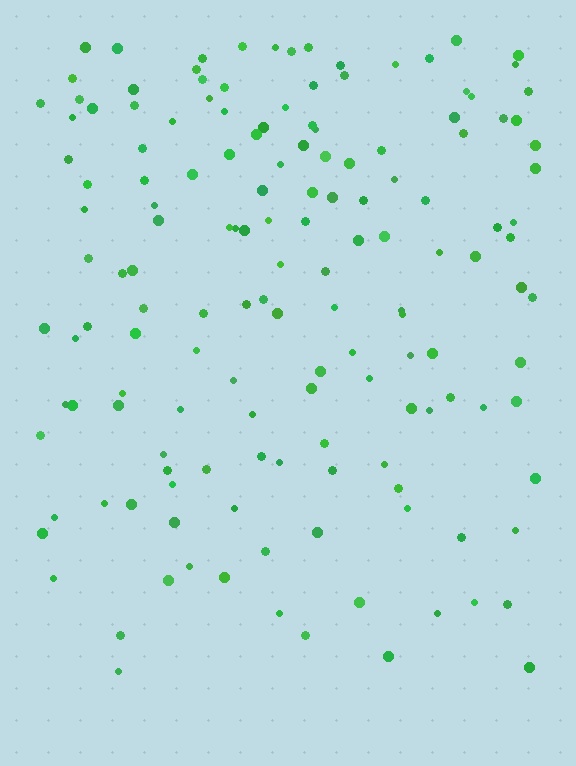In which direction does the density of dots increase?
From bottom to top, with the top side densest.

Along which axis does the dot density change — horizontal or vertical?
Vertical.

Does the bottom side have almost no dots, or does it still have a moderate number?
Still a moderate number, just noticeably fewer than the top.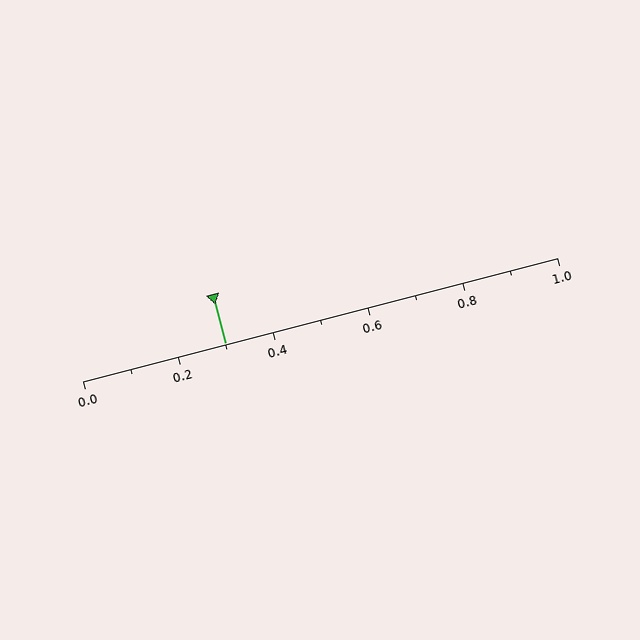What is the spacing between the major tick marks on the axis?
The major ticks are spaced 0.2 apart.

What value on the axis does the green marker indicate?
The marker indicates approximately 0.3.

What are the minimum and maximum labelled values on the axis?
The axis runs from 0.0 to 1.0.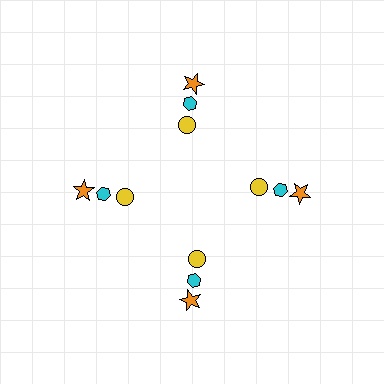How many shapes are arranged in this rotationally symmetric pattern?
There are 12 shapes, arranged in 4 groups of 3.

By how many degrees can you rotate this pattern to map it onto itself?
The pattern maps onto itself every 90 degrees of rotation.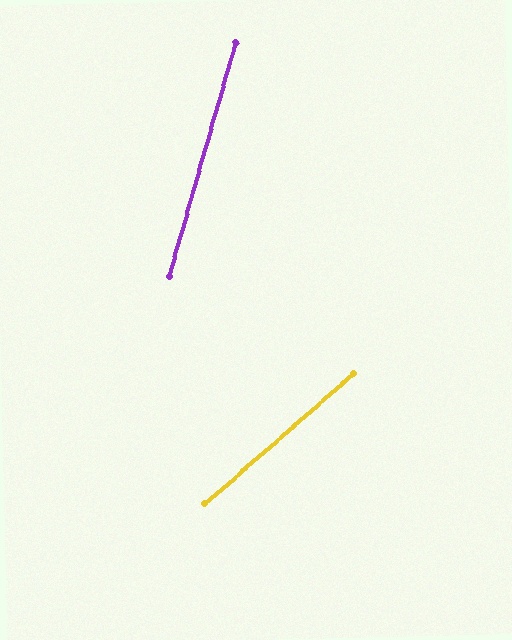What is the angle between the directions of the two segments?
Approximately 33 degrees.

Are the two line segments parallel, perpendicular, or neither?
Neither parallel nor perpendicular — they differ by about 33°.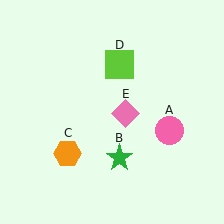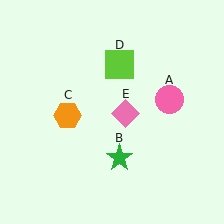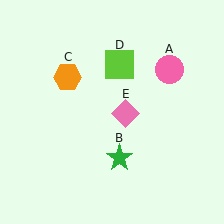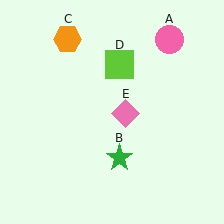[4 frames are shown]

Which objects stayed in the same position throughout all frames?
Green star (object B) and lime square (object D) and pink diamond (object E) remained stationary.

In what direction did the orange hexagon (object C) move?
The orange hexagon (object C) moved up.